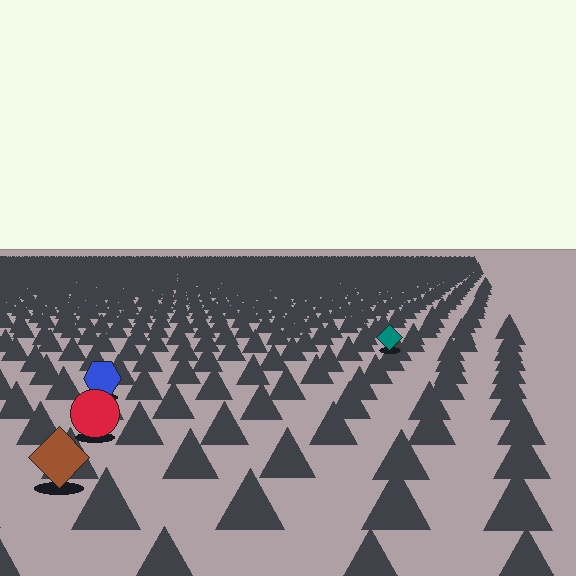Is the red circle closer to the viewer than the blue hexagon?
Yes. The red circle is closer — you can tell from the texture gradient: the ground texture is coarser near it.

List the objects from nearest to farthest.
From nearest to farthest: the brown diamond, the red circle, the blue hexagon, the teal diamond.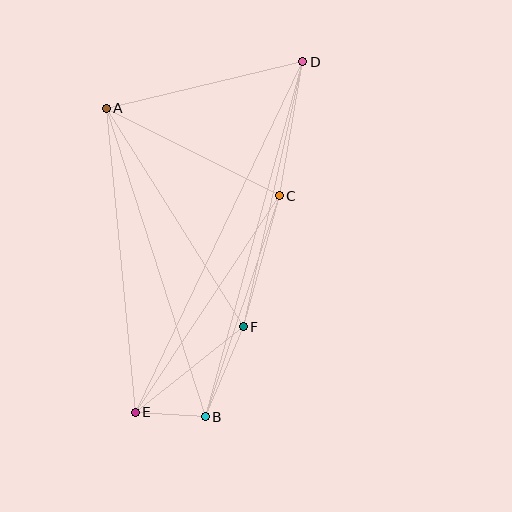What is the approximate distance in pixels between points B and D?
The distance between B and D is approximately 368 pixels.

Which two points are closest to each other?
Points B and E are closest to each other.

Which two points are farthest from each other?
Points D and E are farthest from each other.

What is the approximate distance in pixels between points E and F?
The distance between E and F is approximately 138 pixels.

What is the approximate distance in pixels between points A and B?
The distance between A and B is approximately 324 pixels.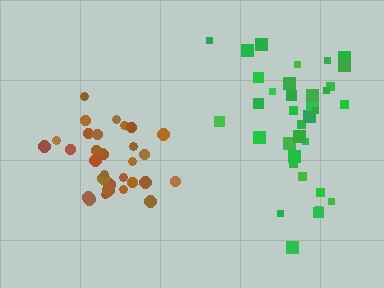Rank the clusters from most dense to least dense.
brown, green.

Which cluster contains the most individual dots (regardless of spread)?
Green (35).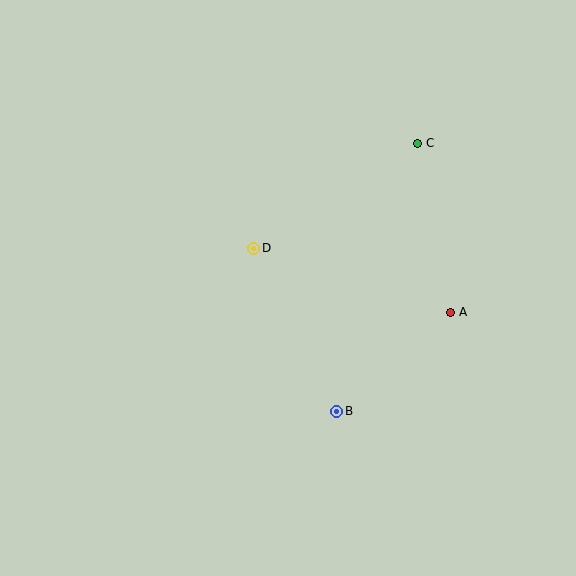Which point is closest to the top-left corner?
Point D is closest to the top-left corner.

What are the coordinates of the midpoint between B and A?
The midpoint between B and A is at (394, 362).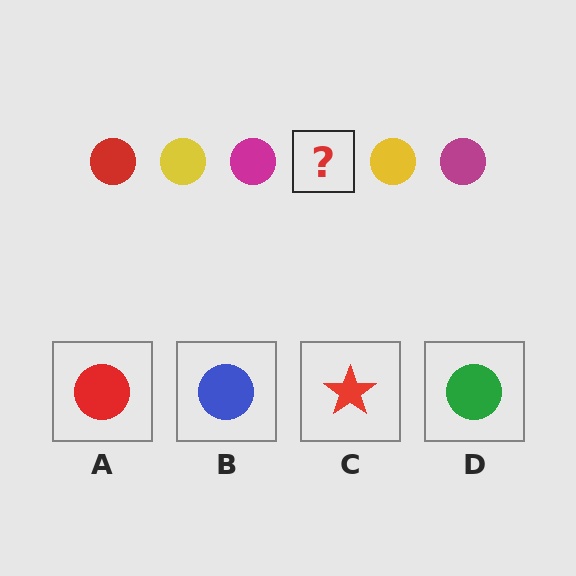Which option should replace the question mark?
Option A.